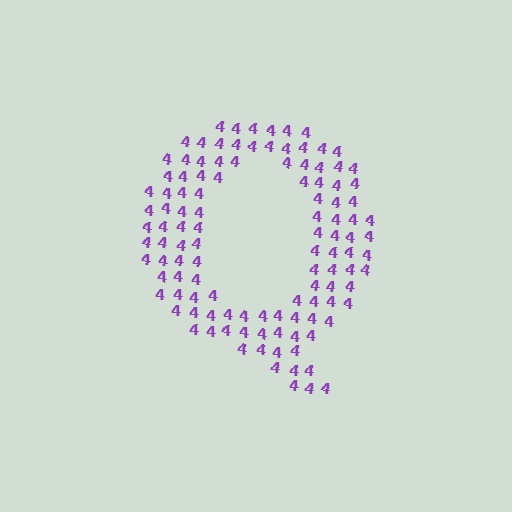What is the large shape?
The large shape is the letter Q.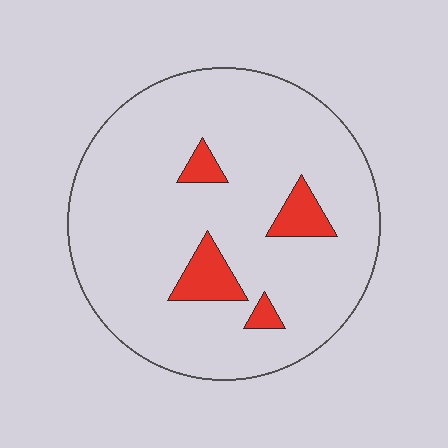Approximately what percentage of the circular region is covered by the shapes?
Approximately 10%.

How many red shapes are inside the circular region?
4.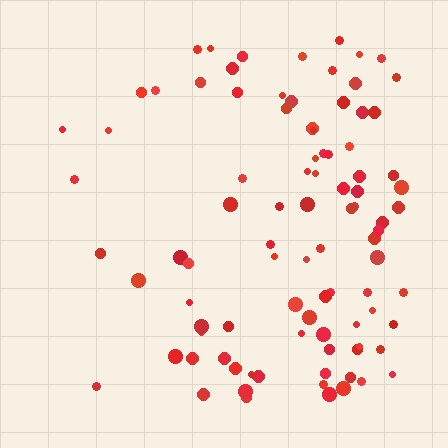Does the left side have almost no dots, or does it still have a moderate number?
Still a moderate number, just noticeably fewer than the right.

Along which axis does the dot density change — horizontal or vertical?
Horizontal.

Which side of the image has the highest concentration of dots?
The right.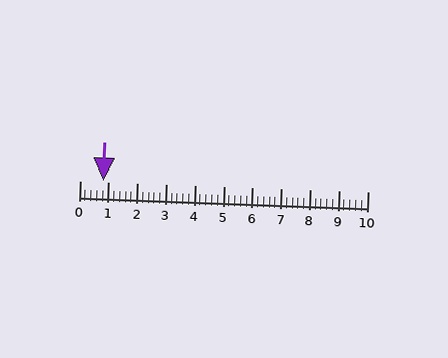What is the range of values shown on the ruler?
The ruler shows values from 0 to 10.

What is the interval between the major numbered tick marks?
The major tick marks are spaced 1 units apart.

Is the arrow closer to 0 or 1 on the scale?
The arrow is closer to 1.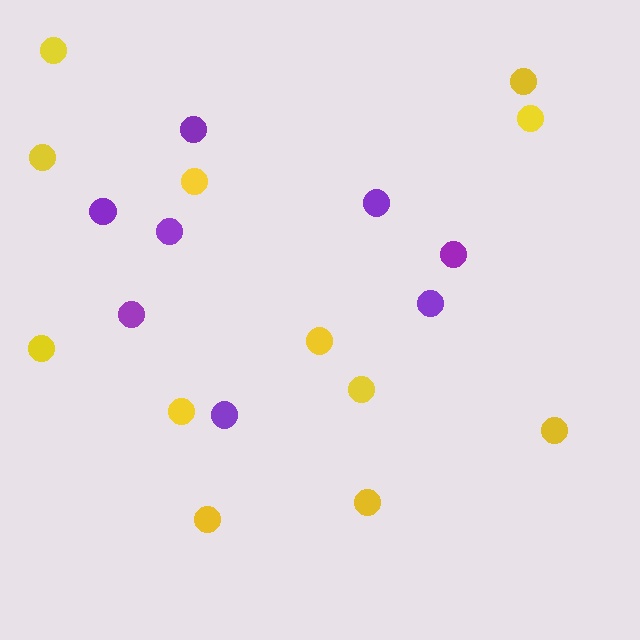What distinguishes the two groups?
There are 2 groups: one group of purple circles (8) and one group of yellow circles (12).